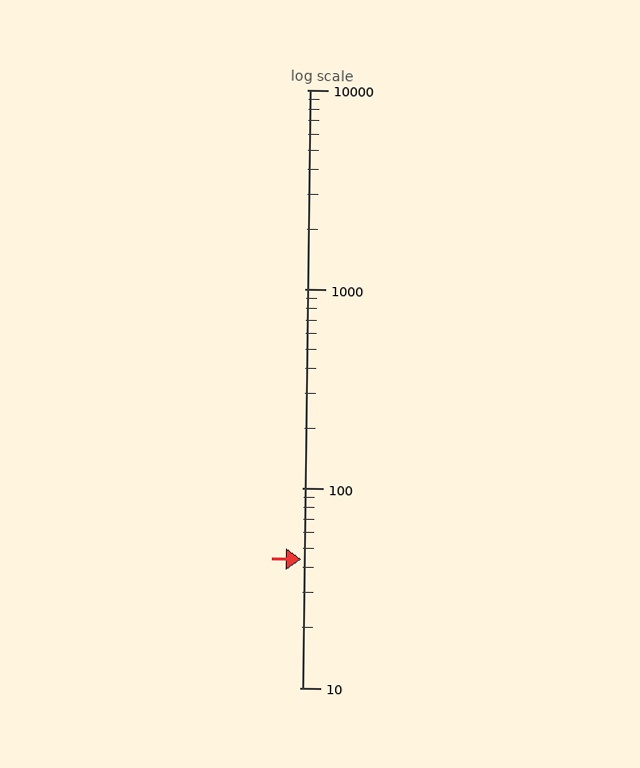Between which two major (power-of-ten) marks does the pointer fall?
The pointer is between 10 and 100.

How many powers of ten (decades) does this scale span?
The scale spans 3 decades, from 10 to 10000.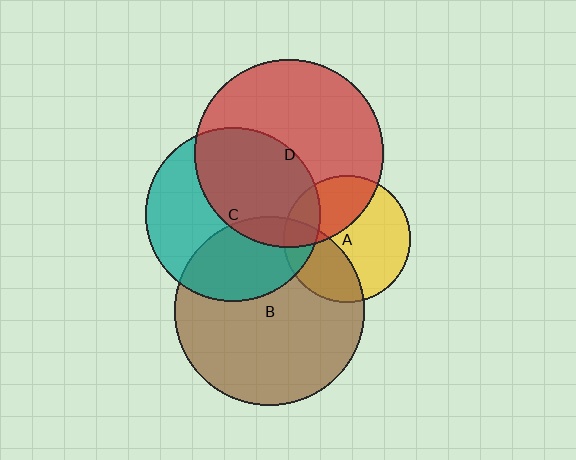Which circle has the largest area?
Circle B (brown).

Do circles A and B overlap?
Yes.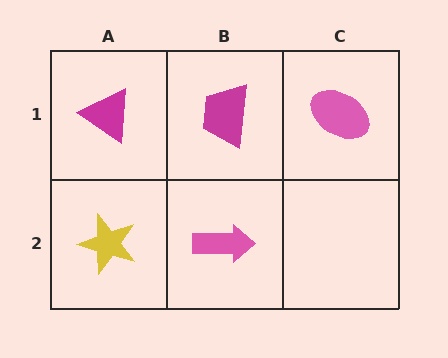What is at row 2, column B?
A pink arrow.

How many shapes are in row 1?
3 shapes.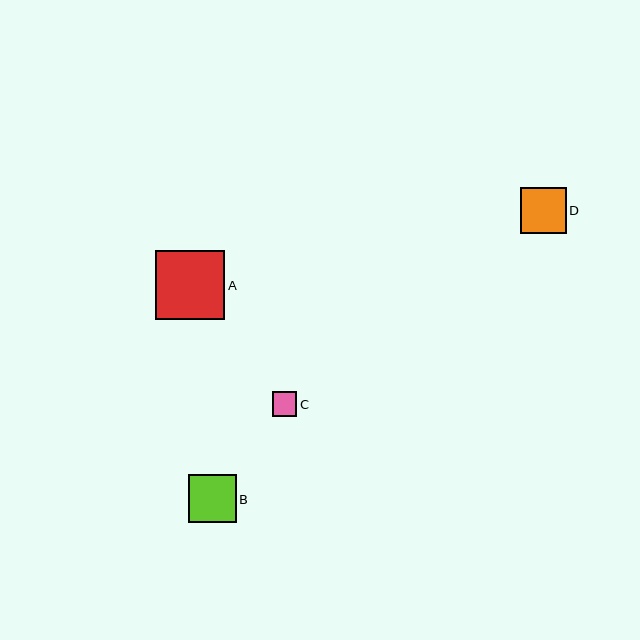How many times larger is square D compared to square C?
Square D is approximately 1.9 times the size of square C.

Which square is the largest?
Square A is the largest with a size of approximately 70 pixels.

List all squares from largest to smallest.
From largest to smallest: A, B, D, C.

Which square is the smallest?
Square C is the smallest with a size of approximately 24 pixels.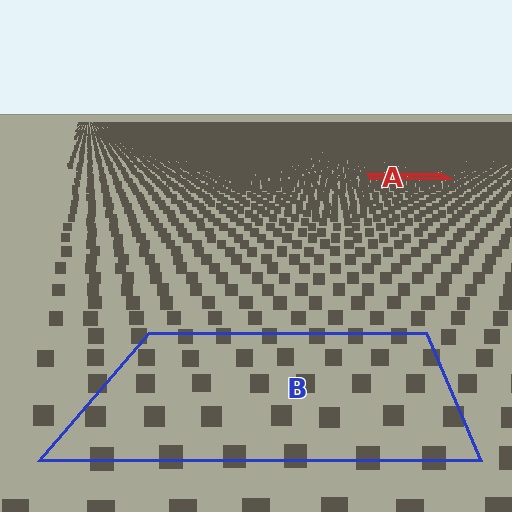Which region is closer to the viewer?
Region B is closer. The texture elements there are larger and more spread out.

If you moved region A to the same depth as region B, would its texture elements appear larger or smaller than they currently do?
They would appear larger. At a closer depth, the same texture elements are projected at a bigger on-screen size.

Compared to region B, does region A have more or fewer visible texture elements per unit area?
Region A has more texture elements per unit area — they are packed more densely because it is farther away.